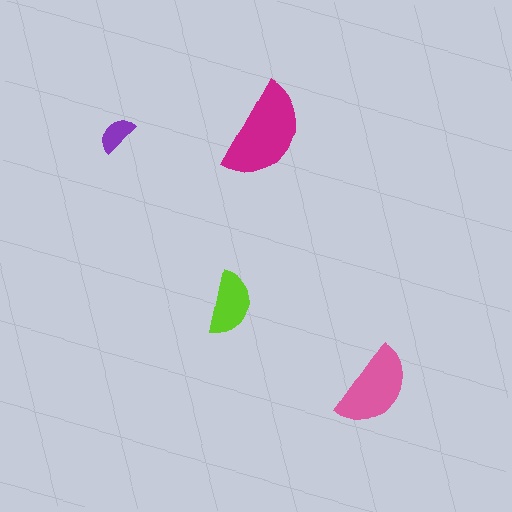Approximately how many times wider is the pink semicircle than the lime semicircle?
About 1.5 times wider.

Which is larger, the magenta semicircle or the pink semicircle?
The magenta one.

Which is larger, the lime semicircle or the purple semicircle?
The lime one.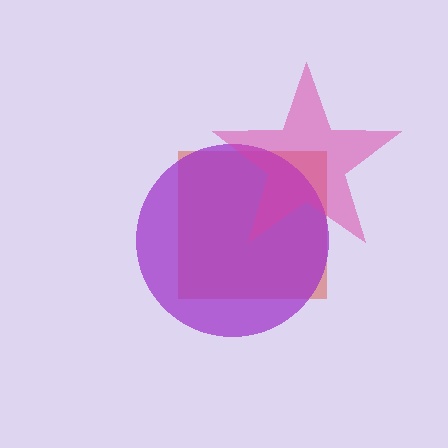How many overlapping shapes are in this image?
There are 3 overlapping shapes in the image.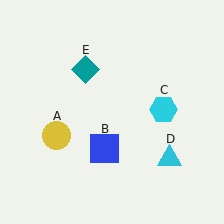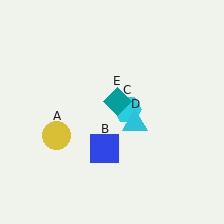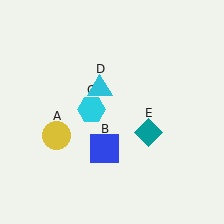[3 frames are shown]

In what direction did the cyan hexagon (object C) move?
The cyan hexagon (object C) moved left.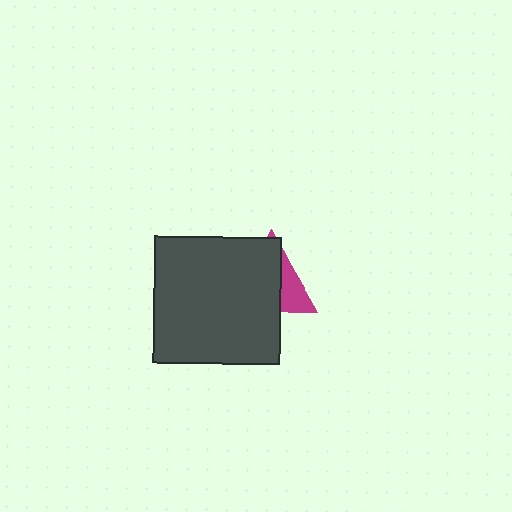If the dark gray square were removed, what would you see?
You would see the complete magenta triangle.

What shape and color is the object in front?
The object in front is a dark gray square.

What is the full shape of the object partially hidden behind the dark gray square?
The partially hidden object is a magenta triangle.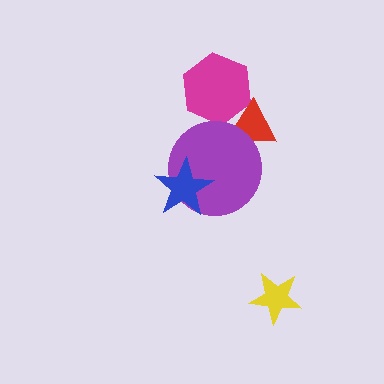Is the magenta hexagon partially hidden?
Yes, it is partially covered by another shape.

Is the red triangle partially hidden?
Yes, it is partially covered by another shape.